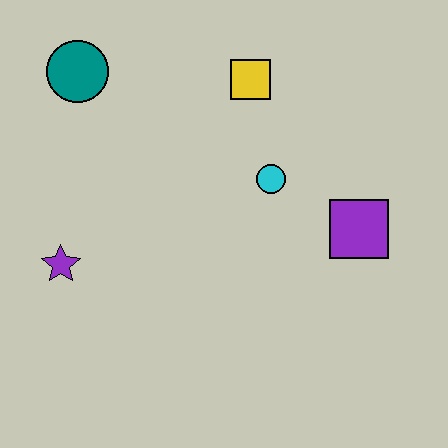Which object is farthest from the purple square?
The teal circle is farthest from the purple square.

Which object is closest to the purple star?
The teal circle is closest to the purple star.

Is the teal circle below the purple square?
No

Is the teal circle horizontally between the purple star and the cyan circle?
Yes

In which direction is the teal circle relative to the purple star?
The teal circle is above the purple star.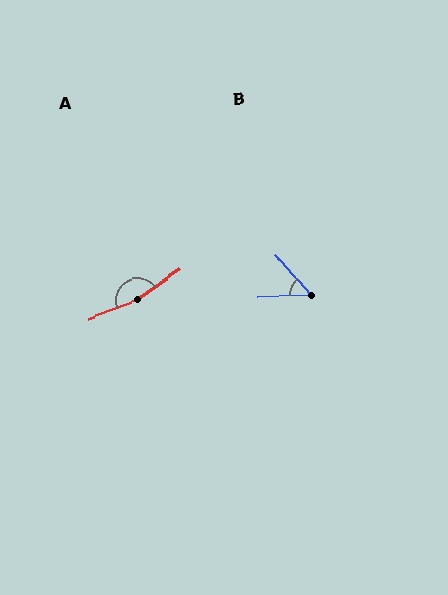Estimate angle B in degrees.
Approximately 52 degrees.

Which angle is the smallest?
B, at approximately 52 degrees.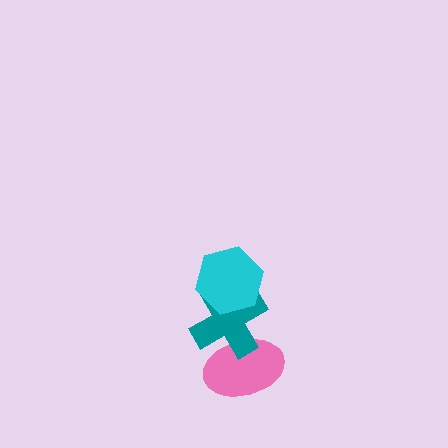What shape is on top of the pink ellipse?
The teal cross is on top of the pink ellipse.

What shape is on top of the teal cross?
The cyan hexagon is on top of the teal cross.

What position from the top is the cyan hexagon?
The cyan hexagon is 1st from the top.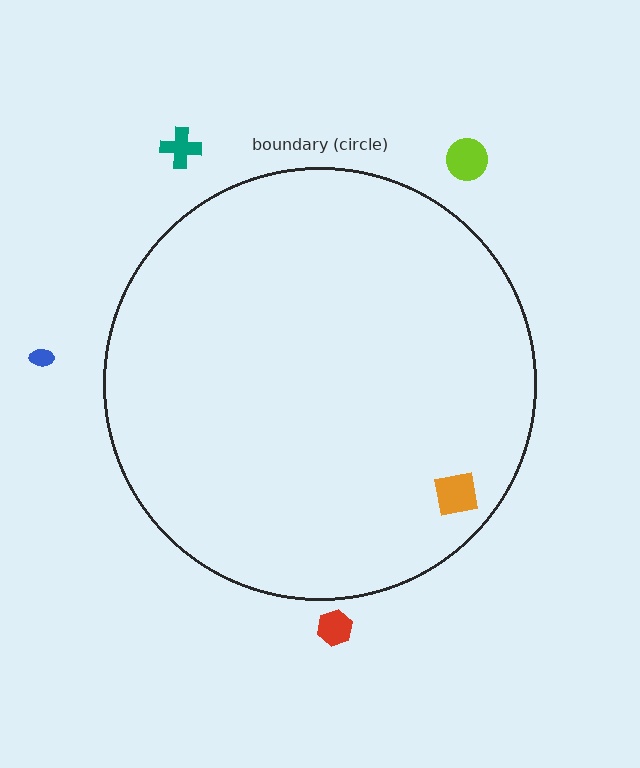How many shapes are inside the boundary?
1 inside, 4 outside.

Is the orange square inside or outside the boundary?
Inside.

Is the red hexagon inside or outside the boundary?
Outside.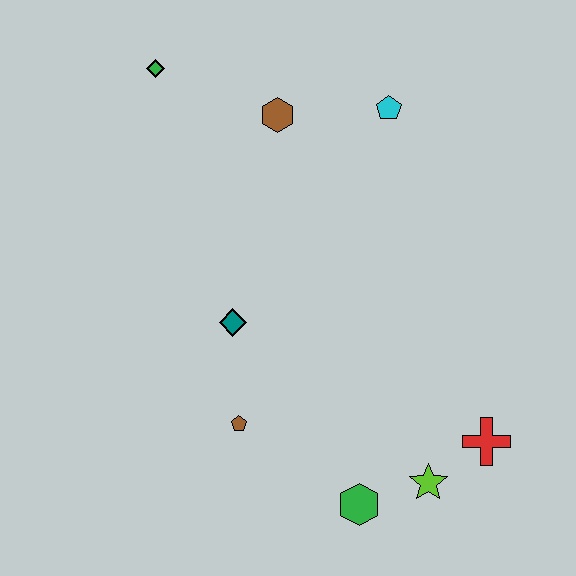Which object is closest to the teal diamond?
The brown pentagon is closest to the teal diamond.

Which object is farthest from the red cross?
The green diamond is farthest from the red cross.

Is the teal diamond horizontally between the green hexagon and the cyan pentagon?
No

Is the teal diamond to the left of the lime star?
Yes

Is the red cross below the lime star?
No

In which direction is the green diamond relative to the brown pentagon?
The green diamond is above the brown pentagon.